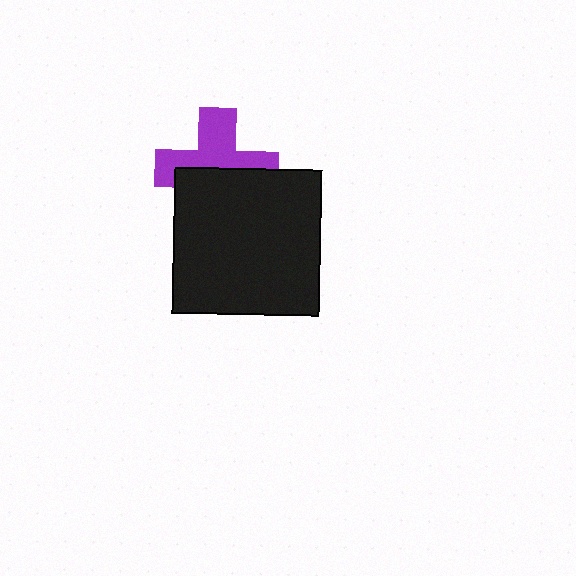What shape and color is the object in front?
The object in front is a black square.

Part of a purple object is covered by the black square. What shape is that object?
It is a cross.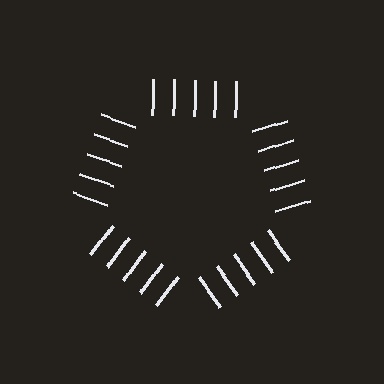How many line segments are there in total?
25 — 5 along each of the 5 edges.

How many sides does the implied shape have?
5 sides — the line-ends trace a pentagon.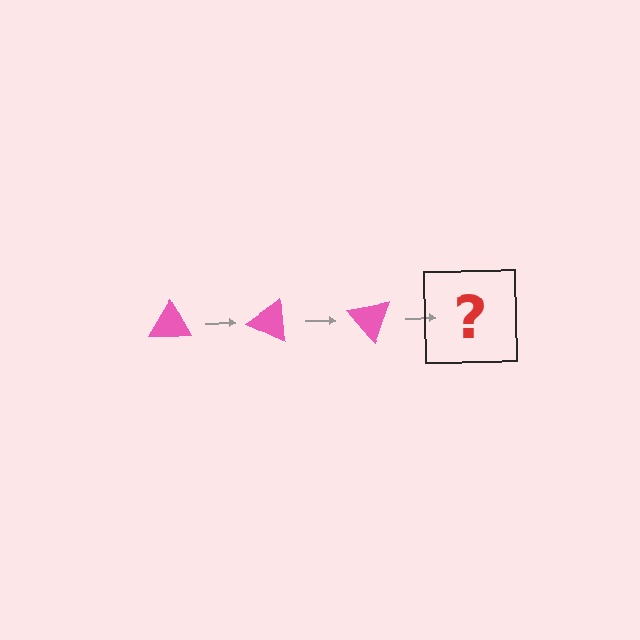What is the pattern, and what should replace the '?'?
The pattern is that the triangle rotates 25 degrees each step. The '?' should be a pink triangle rotated 75 degrees.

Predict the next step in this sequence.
The next step is a pink triangle rotated 75 degrees.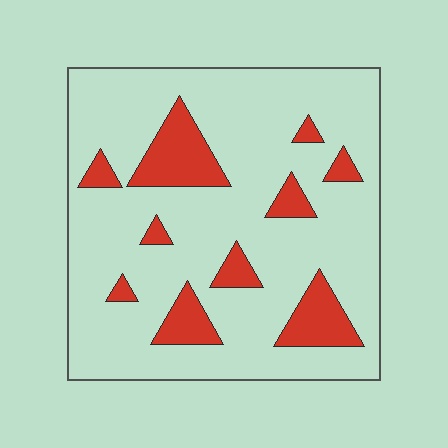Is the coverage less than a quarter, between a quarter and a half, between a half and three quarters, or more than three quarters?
Less than a quarter.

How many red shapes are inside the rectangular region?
10.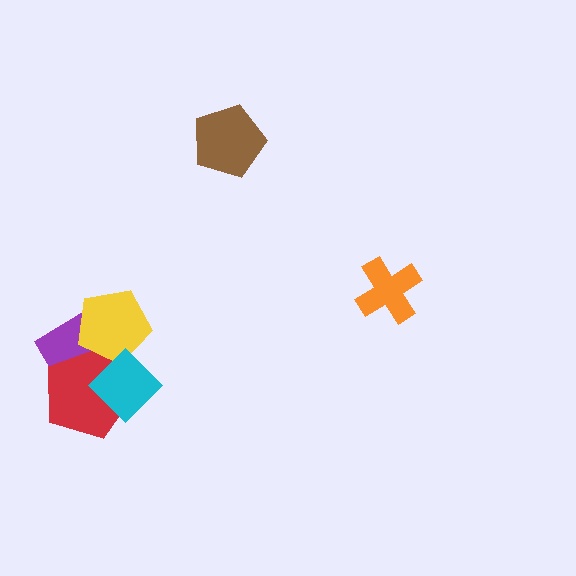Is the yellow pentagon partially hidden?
Yes, it is partially covered by another shape.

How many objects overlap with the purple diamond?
3 objects overlap with the purple diamond.